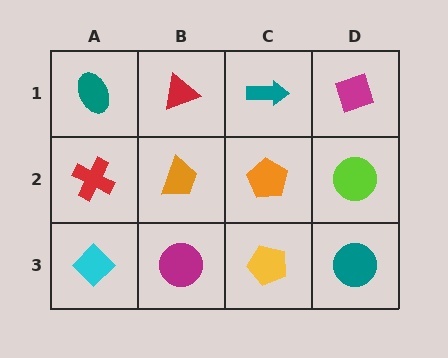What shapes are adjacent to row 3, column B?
An orange trapezoid (row 2, column B), a cyan diamond (row 3, column A), a yellow pentagon (row 3, column C).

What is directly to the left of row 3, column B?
A cyan diamond.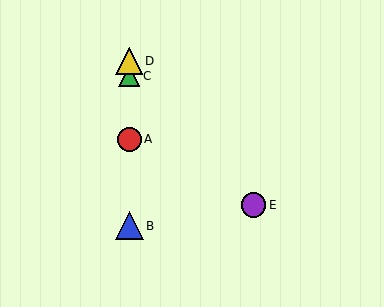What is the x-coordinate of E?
Object E is at x≈254.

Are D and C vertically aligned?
Yes, both are at x≈129.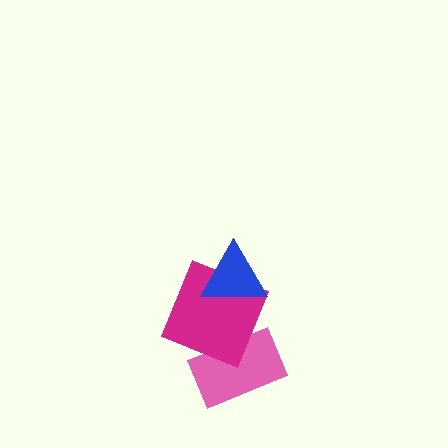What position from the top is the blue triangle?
The blue triangle is 1st from the top.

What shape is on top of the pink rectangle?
The magenta square is on top of the pink rectangle.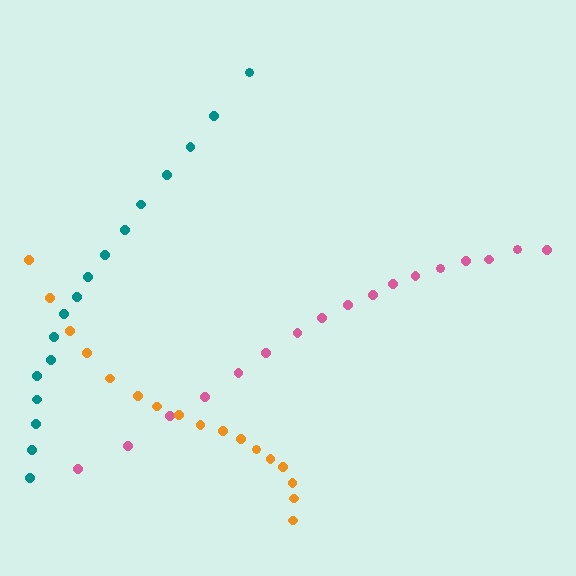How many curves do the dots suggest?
There are 3 distinct paths.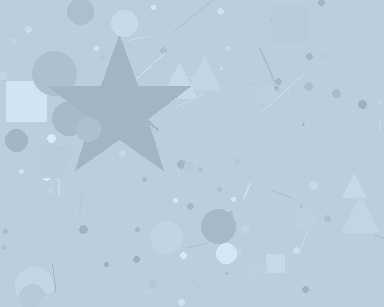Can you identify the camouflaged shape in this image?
The camouflaged shape is a star.